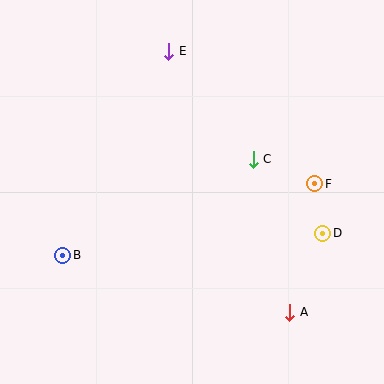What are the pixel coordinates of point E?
Point E is at (169, 51).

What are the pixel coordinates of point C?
Point C is at (253, 159).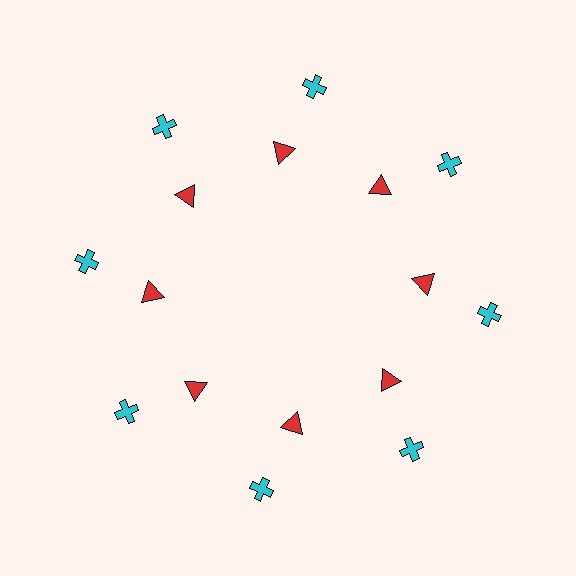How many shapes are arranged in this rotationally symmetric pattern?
There are 16 shapes, arranged in 8 groups of 2.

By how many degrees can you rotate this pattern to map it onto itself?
The pattern maps onto itself every 45 degrees of rotation.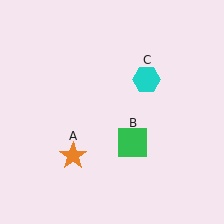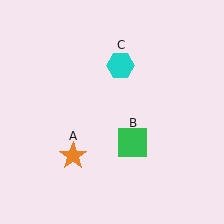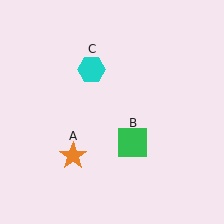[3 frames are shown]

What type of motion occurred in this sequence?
The cyan hexagon (object C) rotated counterclockwise around the center of the scene.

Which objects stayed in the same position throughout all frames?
Orange star (object A) and green square (object B) remained stationary.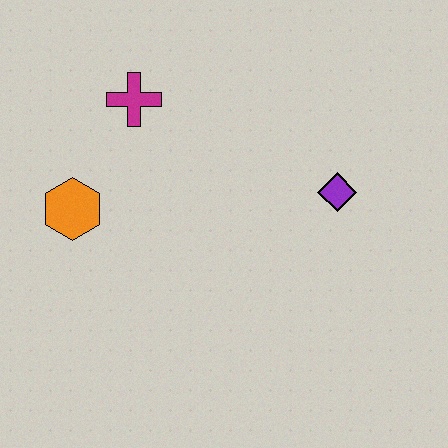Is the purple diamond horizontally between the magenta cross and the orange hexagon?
No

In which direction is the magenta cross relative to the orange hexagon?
The magenta cross is above the orange hexagon.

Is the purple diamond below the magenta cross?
Yes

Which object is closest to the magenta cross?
The orange hexagon is closest to the magenta cross.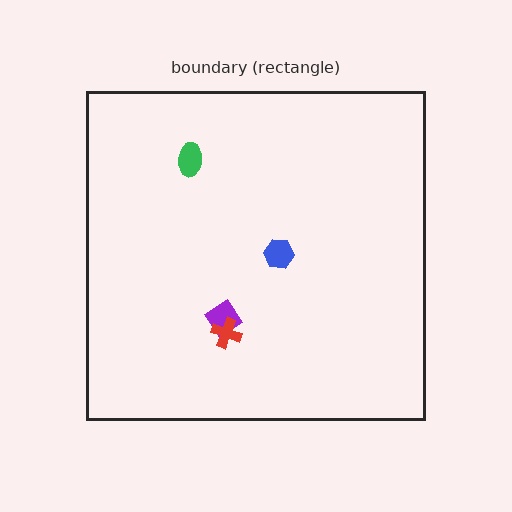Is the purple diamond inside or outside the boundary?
Inside.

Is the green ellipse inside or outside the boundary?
Inside.